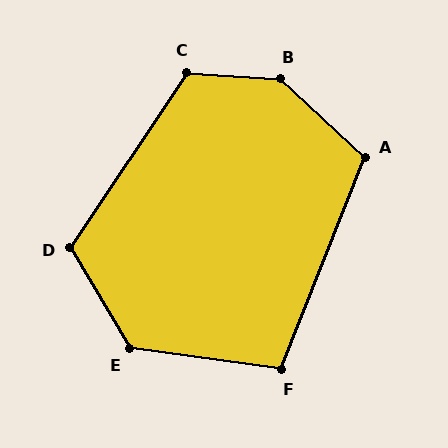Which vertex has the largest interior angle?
B, at approximately 141 degrees.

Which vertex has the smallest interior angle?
F, at approximately 104 degrees.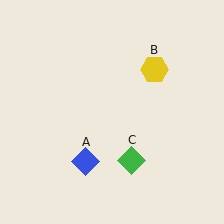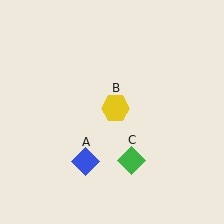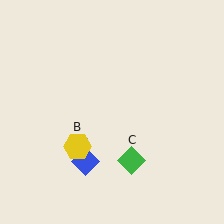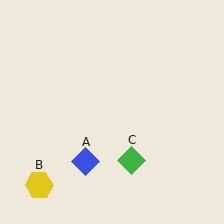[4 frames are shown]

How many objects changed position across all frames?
1 object changed position: yellow hexagon (object B).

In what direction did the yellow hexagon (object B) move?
The yellow hexagon (object B) moved down and to the left.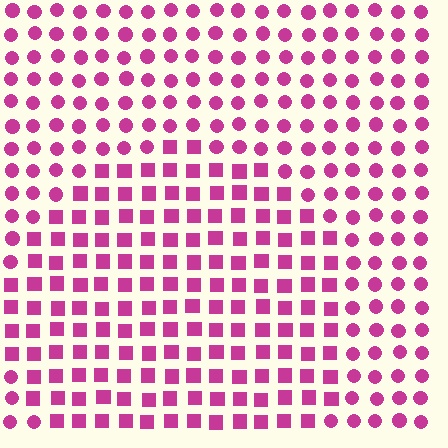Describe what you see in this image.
The image is filled with small magenta elements arranged in a uniform grid. A circle-shaped region contains squares, while the surrounding area contains circles. The boundary is defined purely by the change in element shape.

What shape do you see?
I see a circle.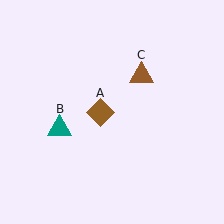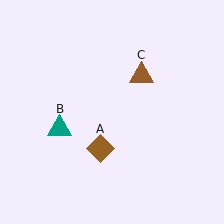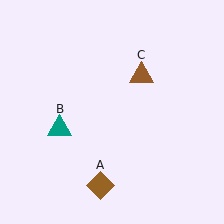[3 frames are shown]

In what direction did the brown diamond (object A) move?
The brown diamond (object A) moved down.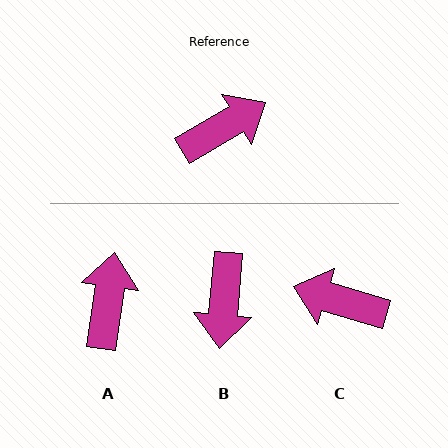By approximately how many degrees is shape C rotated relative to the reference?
Approximately 133 degrees counter-clockwise.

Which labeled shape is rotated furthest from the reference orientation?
C, about 133 degrees away.